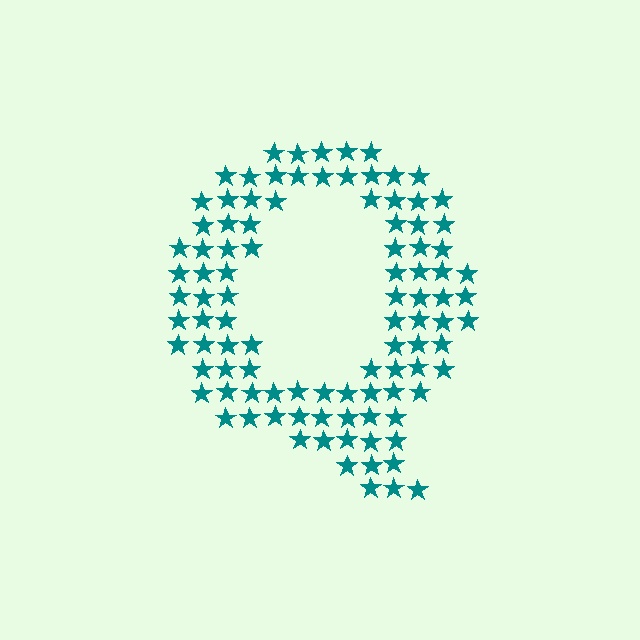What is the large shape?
The large shape is the letter Q.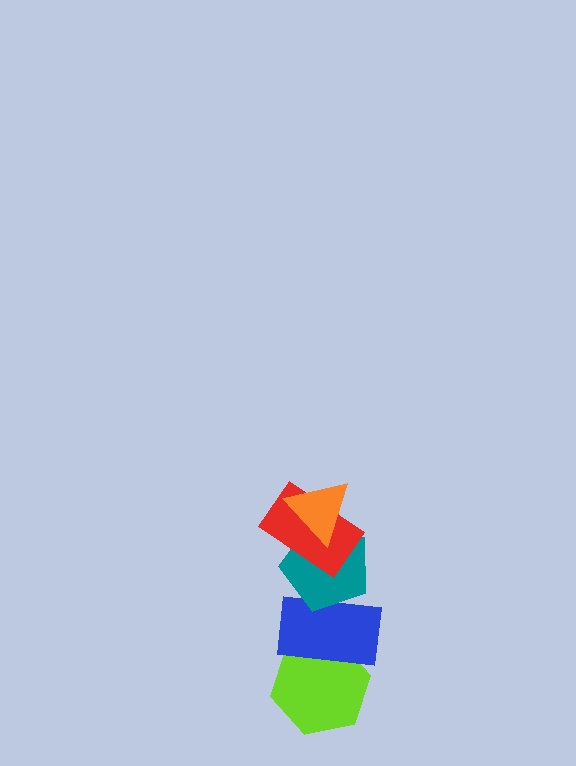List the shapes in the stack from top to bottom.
From top to bottom: the orange triangle, the red rectangle, the teal pentagon, the blue rectangle, the lime hexagon.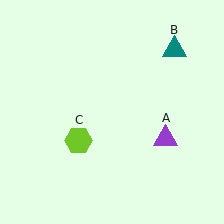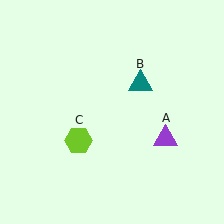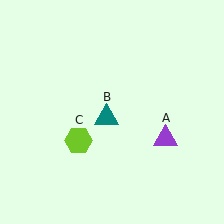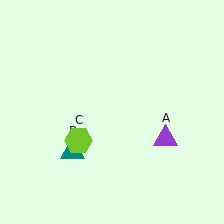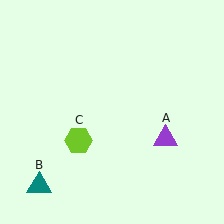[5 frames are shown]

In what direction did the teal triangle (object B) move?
The teal triangle (object B) moved down and to the left.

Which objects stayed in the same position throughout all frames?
Purple triangle (object A) and lime hexagon (object C) remained stationary.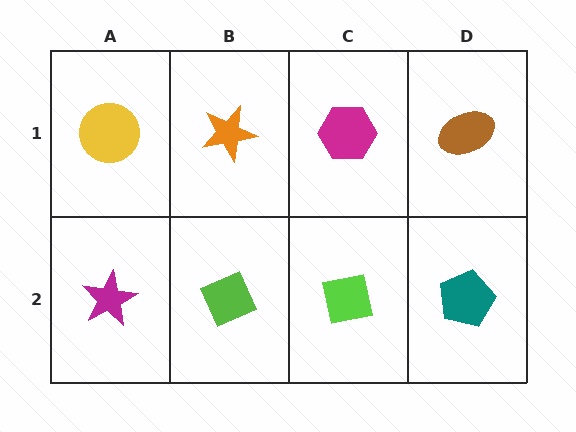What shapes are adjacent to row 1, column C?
A lime square (row 2, column C), an orange star (row 1, column B), a brown ellipse (row 1, column D).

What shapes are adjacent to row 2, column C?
A magenta hexagon (row 1, column C), a lime diamond (row 2, column B), a teal pentagon (row 2, column D).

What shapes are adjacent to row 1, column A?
A magenta star (row 2, column A), an orange star (row 1, column B).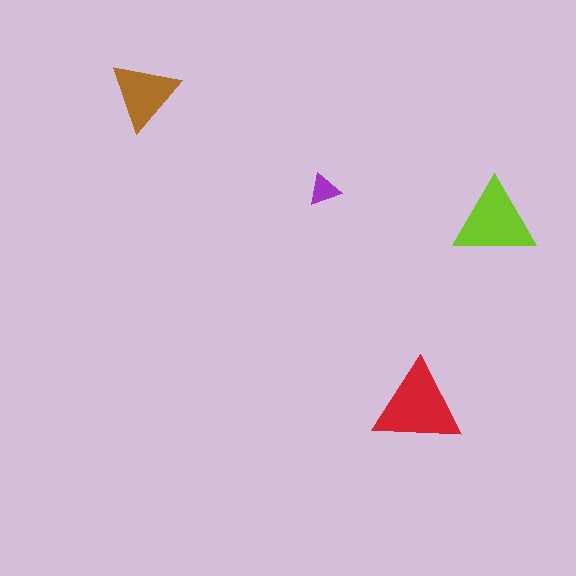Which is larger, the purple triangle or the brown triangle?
The brown one.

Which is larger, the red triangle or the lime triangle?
The red one.